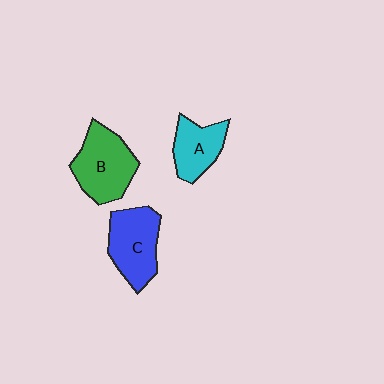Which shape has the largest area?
Shape B (green).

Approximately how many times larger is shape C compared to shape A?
Approximately 1.3 times.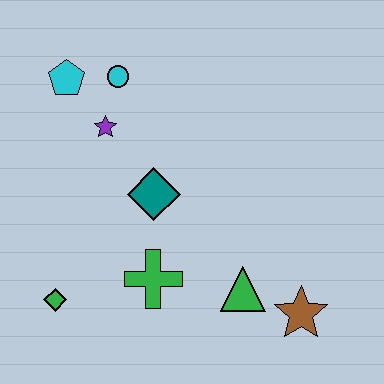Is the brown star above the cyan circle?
No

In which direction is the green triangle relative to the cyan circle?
The green triangle is below the cyan circle.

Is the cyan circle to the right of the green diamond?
Yes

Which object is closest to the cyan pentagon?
The cyan circle is closest to the cyan pentagon.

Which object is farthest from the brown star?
The cyan pentagon is farthest from the brown star.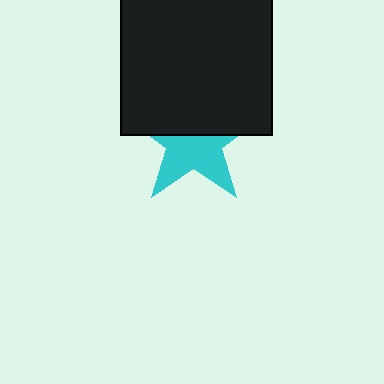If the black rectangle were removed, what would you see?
You would see the complete cyan star.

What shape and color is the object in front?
The object in front is a black rectangle.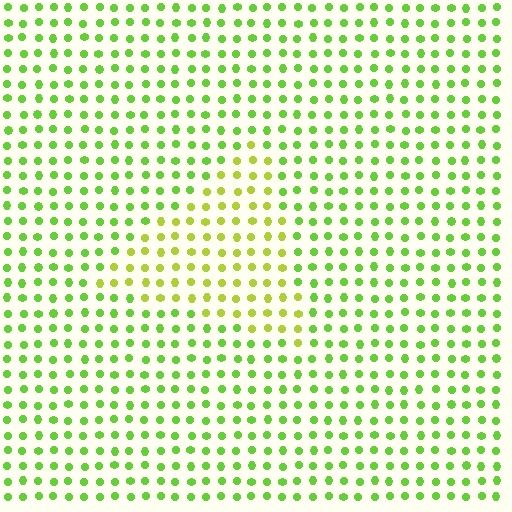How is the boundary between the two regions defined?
The boundary is defined purely by a slight shift in hue (about 29 degrees). Spacing, size, and orientation are identical on both sides.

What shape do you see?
I see a triangle.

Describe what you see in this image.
The image is filled with small lime elements in a uniform arrangement. A triangle-shaped region is visible where the elements are tinted to a slightly different hue, forming a subtle color boundary.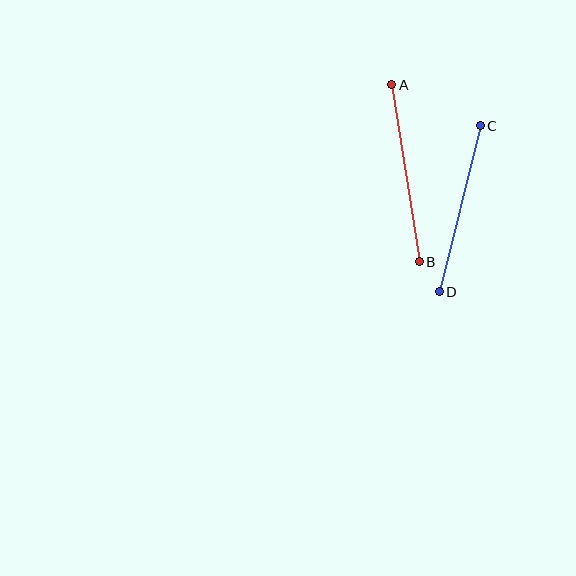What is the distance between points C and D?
The distance is approximately 171 pixels.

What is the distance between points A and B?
The distance is approximately 179 pixels.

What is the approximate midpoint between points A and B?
The midpoint is at approximately (405, 173) pixels.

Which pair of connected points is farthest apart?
Points A and B are farthest apart.